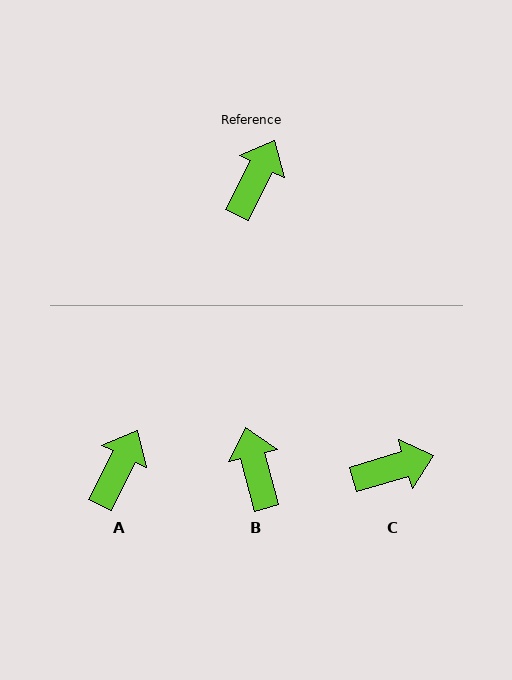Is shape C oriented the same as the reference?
No, it is off by about 47 degrees.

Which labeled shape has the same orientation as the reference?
A.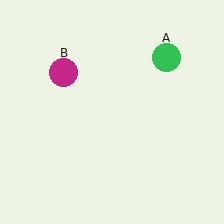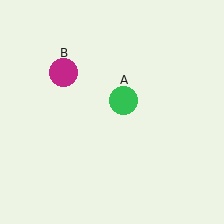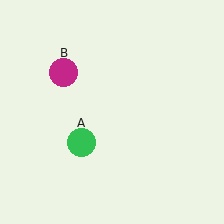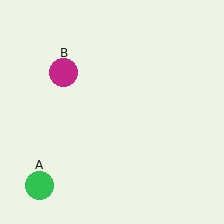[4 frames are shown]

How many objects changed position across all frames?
1 object changed position: green circle (object A).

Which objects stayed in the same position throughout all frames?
Magenta circle (object B) remained stationary.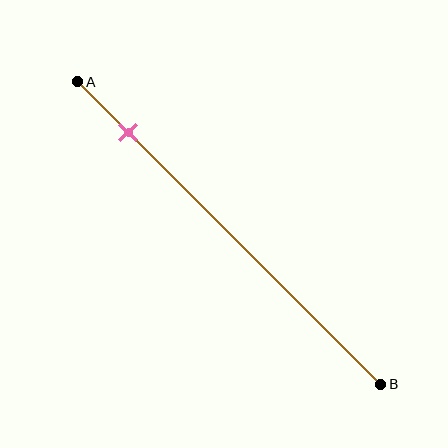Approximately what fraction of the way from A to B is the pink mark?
The pink mark is approximately 15% of the way from A to B.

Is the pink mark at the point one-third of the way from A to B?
No, the mark is at about 15% from A, not at the 33% one-third point.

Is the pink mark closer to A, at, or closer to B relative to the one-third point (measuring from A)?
The pink mark is closer to point A than the one-third point of segment AB.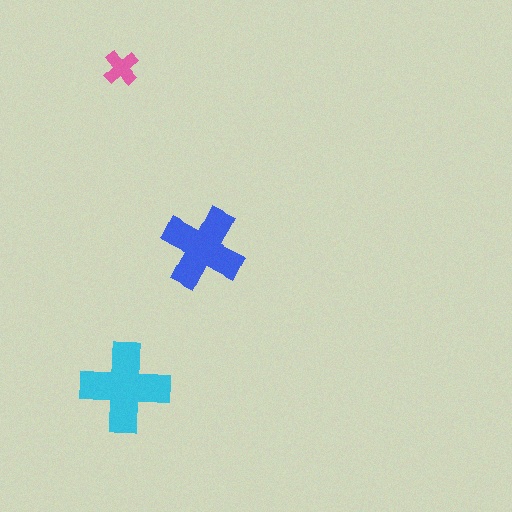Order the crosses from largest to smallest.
the cyan one, the blue one, the pink one.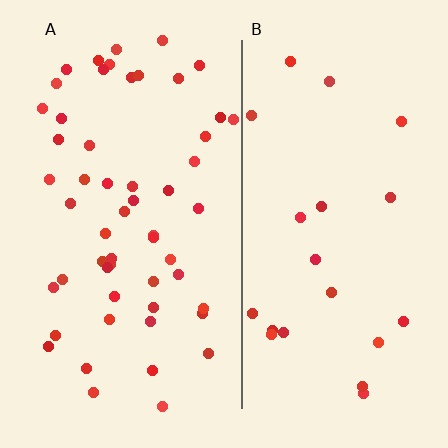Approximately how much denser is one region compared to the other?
Approximately 2.6× — region A over region B.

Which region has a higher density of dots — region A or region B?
A (the left).